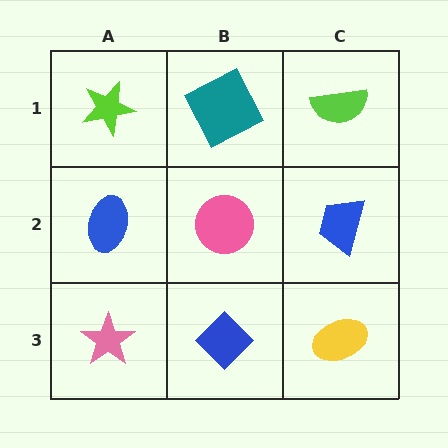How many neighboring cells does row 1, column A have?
2.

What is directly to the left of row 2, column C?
A pink circle.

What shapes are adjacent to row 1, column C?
A blue trapezoid (row 2, column C), a teal square (row 1, column B).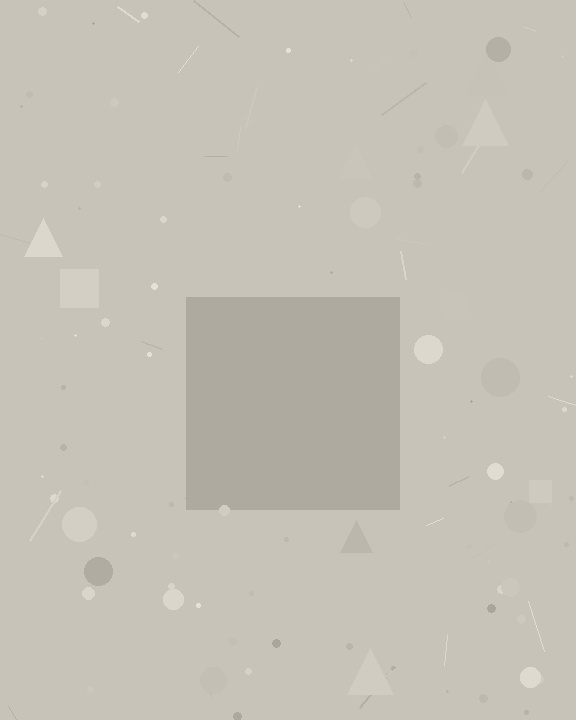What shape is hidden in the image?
A square is hidden in the image.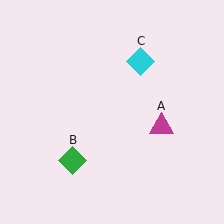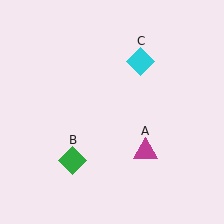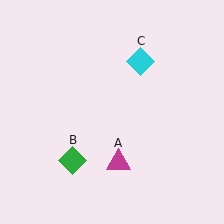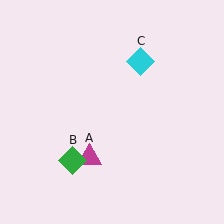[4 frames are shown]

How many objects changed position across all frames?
1 object changed position: magenta triangle (object A).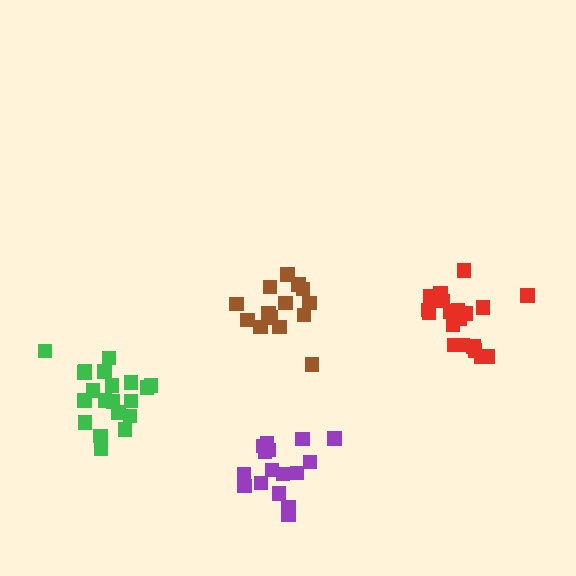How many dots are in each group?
Group 1: 16 dots, Group 2: 14 dots, Group 3: 19 dots, Group 4: 20 dots (69 total).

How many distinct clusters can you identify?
There are 4 distinct clusters.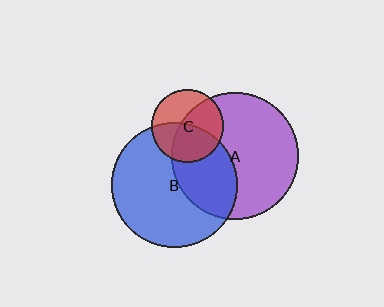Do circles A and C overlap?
Yes.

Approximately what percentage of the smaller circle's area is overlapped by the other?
Approximately 55%.